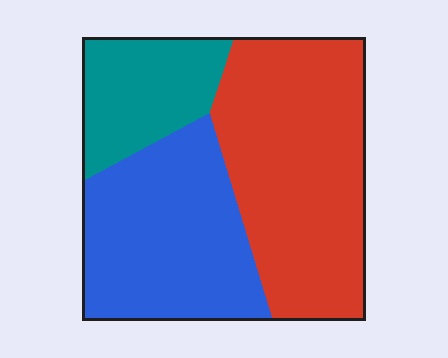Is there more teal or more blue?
Blue.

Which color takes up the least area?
Teal, at roughly 20%.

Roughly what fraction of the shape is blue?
Blue takes up about three eighths (3/8) of the shape.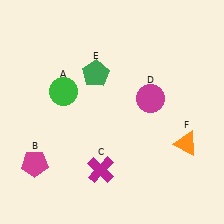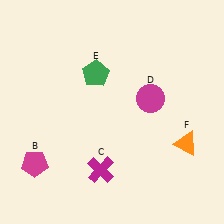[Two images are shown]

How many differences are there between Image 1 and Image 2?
There is 1 difference between the two images.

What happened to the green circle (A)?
The green circle (A) was removed in Image 2. It was in the top-left area of Image 1.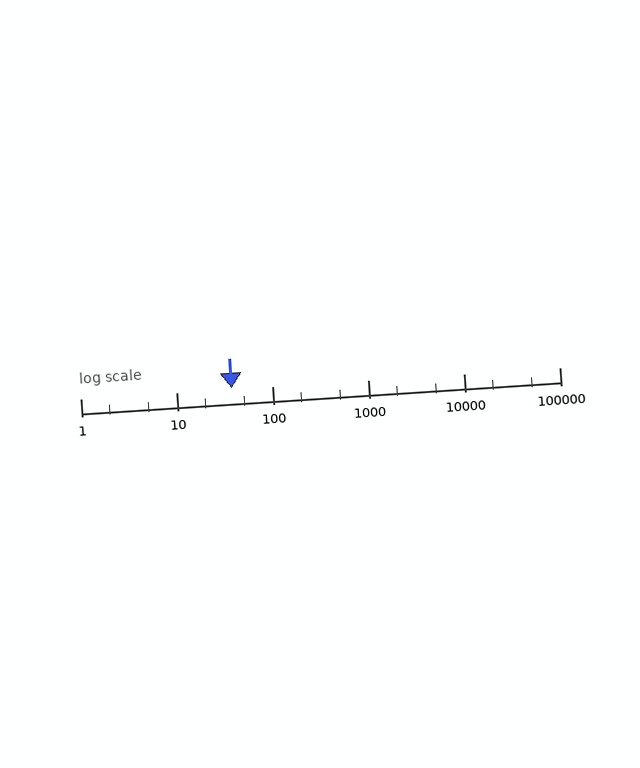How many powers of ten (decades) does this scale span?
The scale spans 5 decades, from 1 to 100000.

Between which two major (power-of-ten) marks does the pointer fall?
The pointer is between 10 and 100.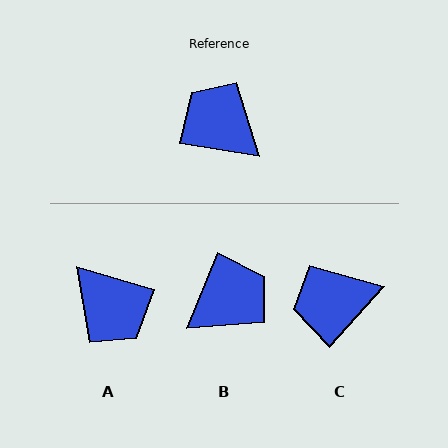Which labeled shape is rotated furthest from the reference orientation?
A, about 173 degrees away.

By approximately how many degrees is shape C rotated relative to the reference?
Approximately 57 degrees counter-clockwise.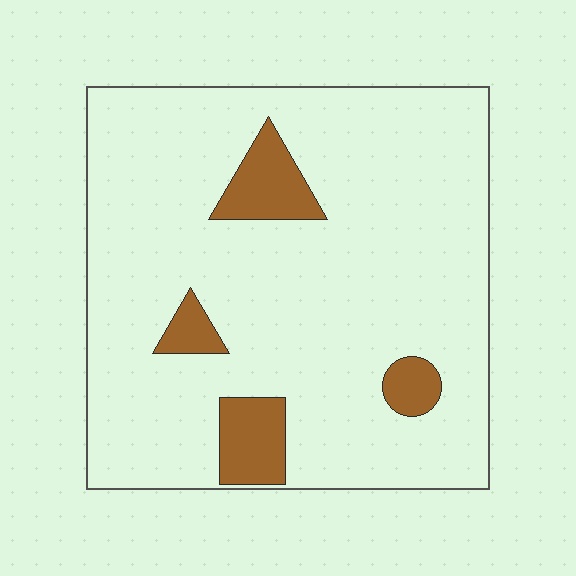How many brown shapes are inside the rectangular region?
4.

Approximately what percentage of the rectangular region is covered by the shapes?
Approximately 10%.